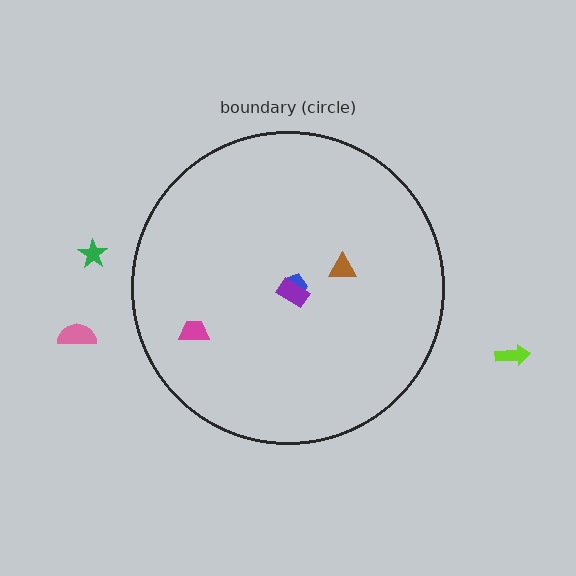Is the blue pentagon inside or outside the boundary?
Inside.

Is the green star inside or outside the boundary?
Outside.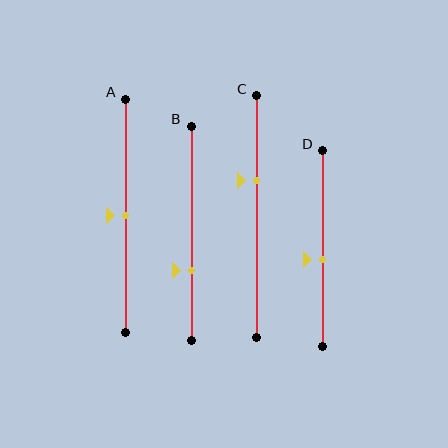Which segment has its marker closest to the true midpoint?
Segment A has its marker closest to the true midpoint.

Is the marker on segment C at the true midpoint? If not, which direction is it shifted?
No, the marker on segment C is shifted upward by about 15% of the segment length.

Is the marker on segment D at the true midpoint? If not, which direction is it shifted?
No, the marker on segment D is shifted downward by about 6% of the segment length.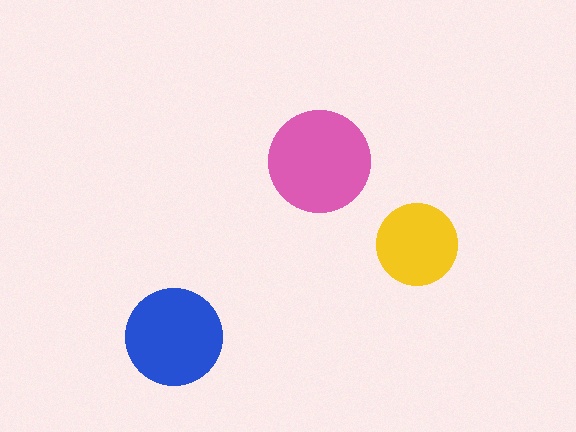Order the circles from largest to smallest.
the pink one, the blue one, the yellow one.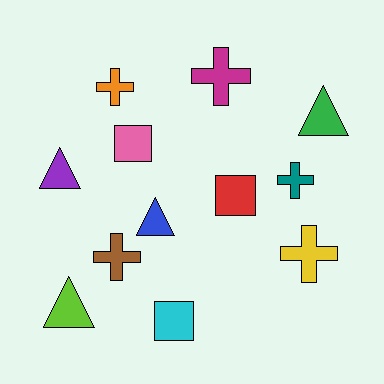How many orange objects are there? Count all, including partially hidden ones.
There is 1 orange object.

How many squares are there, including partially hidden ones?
There are 3 squares.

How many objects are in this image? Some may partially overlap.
There are 12 objects.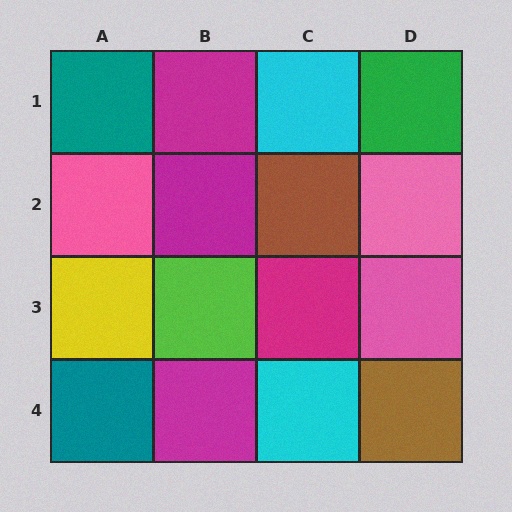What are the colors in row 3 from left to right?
Yellow, lime, magenta, pink.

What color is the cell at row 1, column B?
Magenta.